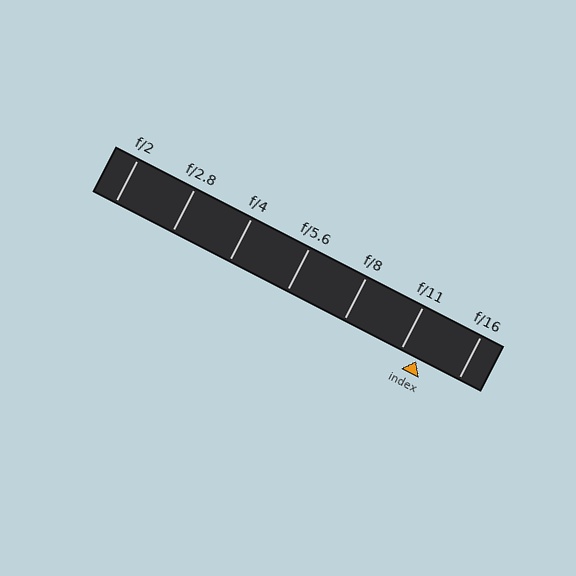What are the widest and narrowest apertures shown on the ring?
The widest aperture shown is f/2 and the narrowest is f/16.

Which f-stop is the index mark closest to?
The index mark is closest to f/11.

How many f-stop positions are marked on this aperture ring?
There are 7 f-stop positions marked.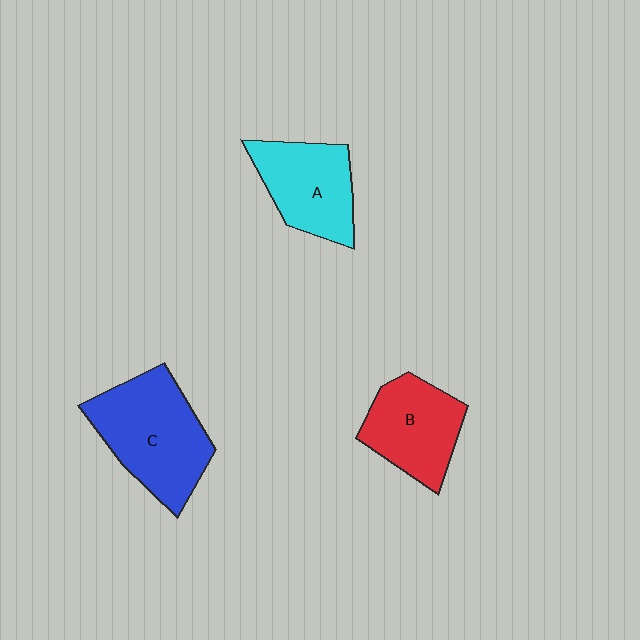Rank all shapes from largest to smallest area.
From largest to smallest: C (blue), A (cyan), B (red).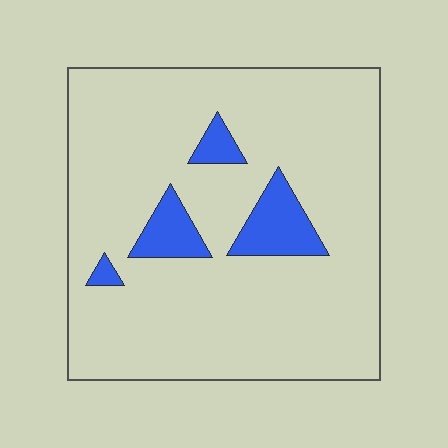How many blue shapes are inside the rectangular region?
4.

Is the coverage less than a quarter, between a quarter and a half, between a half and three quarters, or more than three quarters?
Less than a quarter.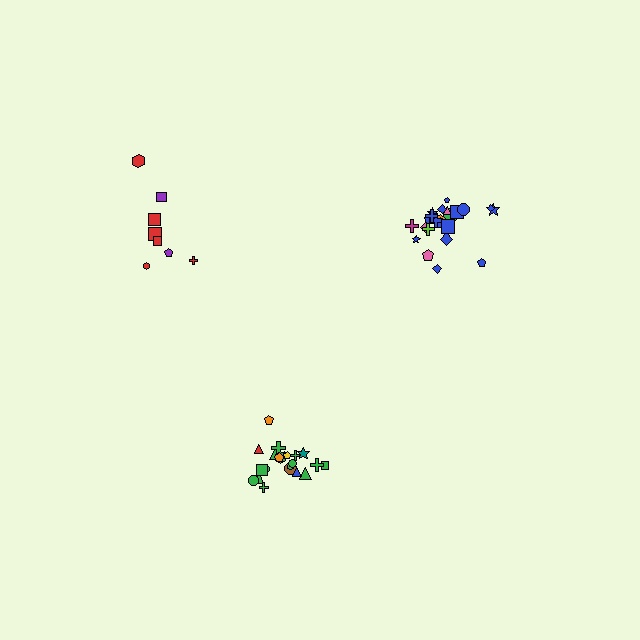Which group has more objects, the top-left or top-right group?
The top-right group.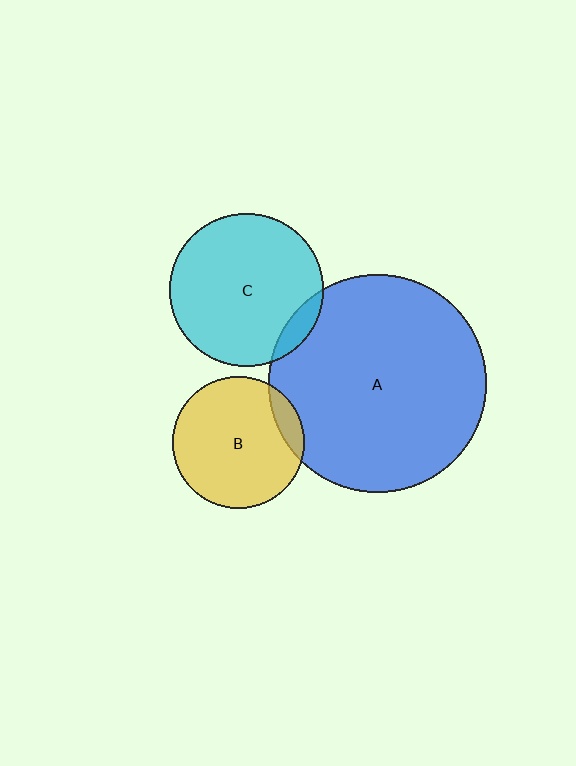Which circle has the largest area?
Circle A (blue).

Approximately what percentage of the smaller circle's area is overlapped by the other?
Approximately 10%.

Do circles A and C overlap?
Yes.